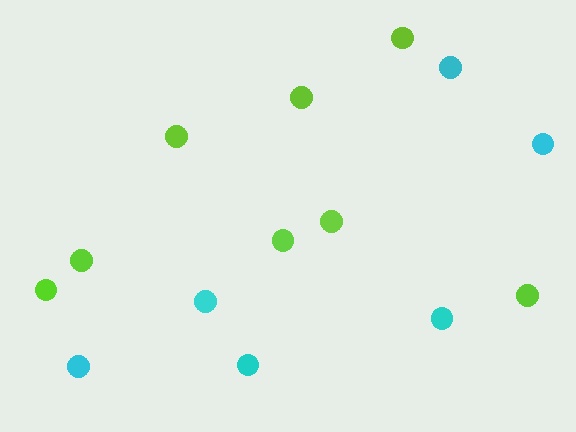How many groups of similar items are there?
There are 2 groups: one group of lime circles (8) and one group of cyan circles (6).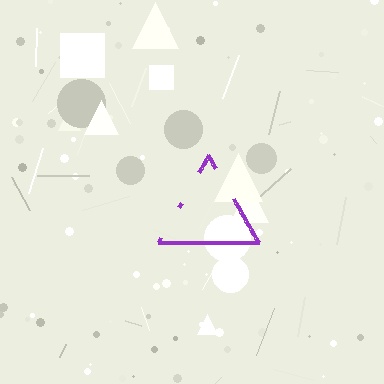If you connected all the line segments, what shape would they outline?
They would outline a triangle.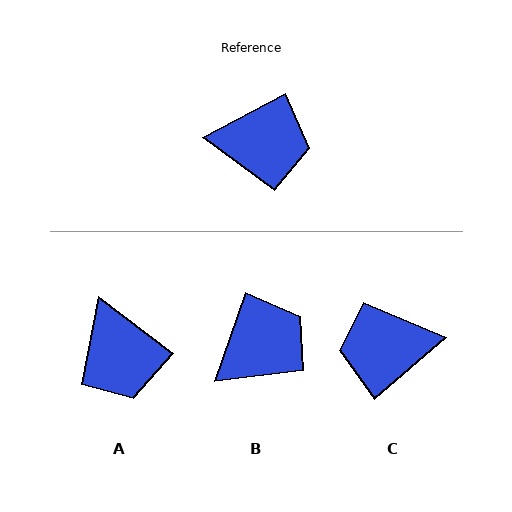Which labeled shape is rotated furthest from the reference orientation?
C, about 167 degrees away.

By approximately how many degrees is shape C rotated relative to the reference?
Approximately 167 degrees clockwise.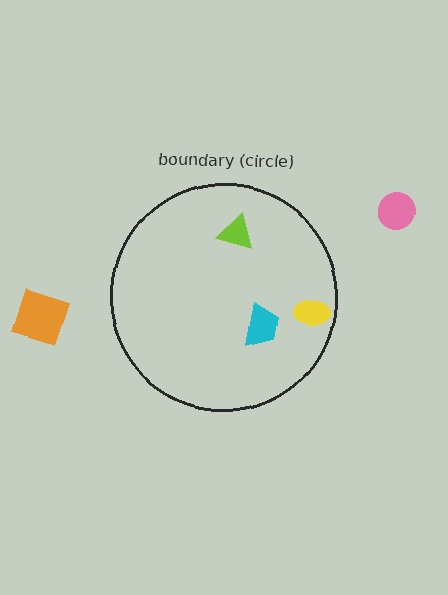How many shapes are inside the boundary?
3 inside, 2 outside.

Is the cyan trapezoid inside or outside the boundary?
Inside.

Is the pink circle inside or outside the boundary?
Outside.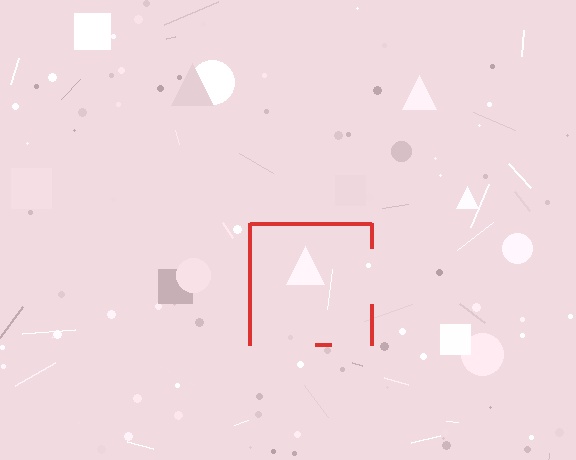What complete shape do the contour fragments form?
The contour fragments form a square.